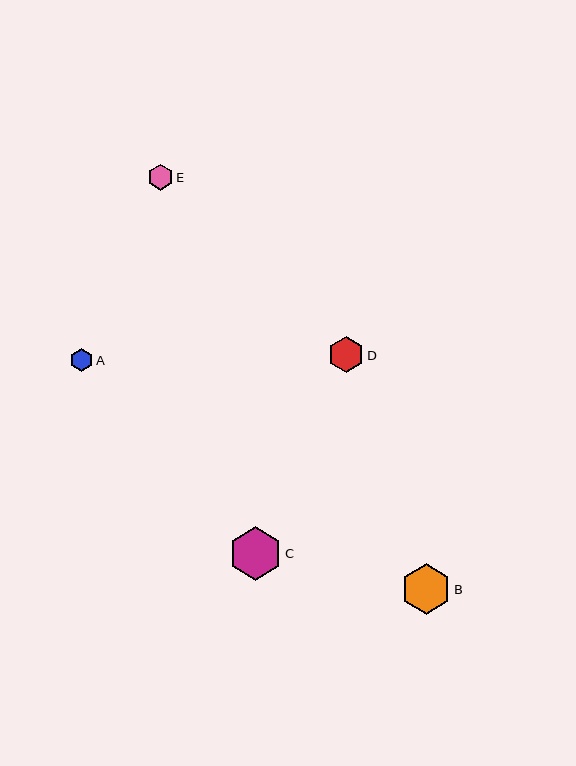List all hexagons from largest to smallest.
From largest to smallest: C, B, D, E, A.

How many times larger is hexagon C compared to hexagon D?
Hexagon C is approximately 1.5 times the size of hexagon D.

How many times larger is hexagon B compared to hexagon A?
Hexagon B is approximately 2.2 times the size of hexagon A.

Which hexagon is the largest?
Hexagon C is the largest with a size of approximately 53 pixels.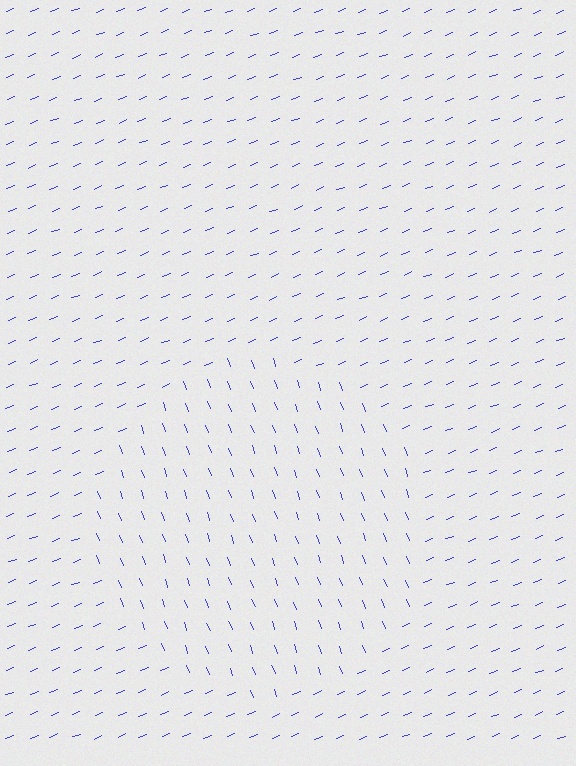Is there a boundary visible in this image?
Yes, there is a texture boundary formed by a change in line orientation.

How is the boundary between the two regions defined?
The boundary is defined purely by a change in line orientation (approximately 89 degrees difference). All lines are the same color and thickness.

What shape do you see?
I see a circle.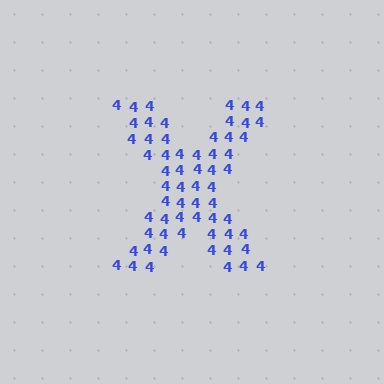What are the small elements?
The small elements are digit 4's.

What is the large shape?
The large shape is the letter X.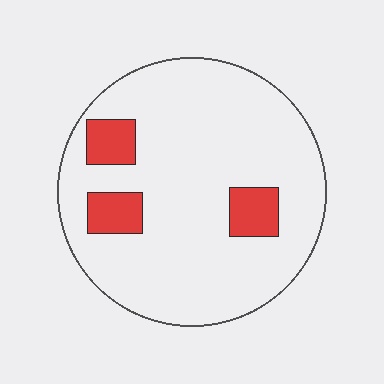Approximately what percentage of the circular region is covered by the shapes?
Approximately 15%.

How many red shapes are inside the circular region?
3.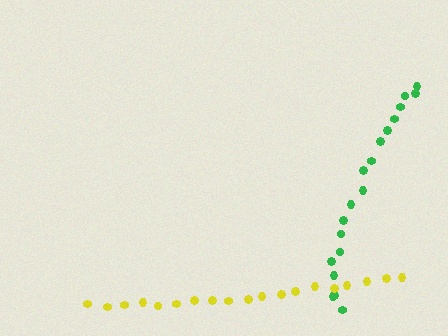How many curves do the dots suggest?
There are 2 distinct paths.